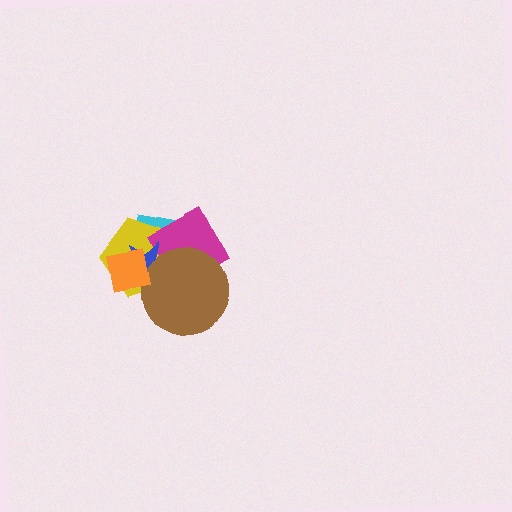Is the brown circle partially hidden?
Yes, it is partially covered by another shape.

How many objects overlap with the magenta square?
4 objects overlap with the magenta square.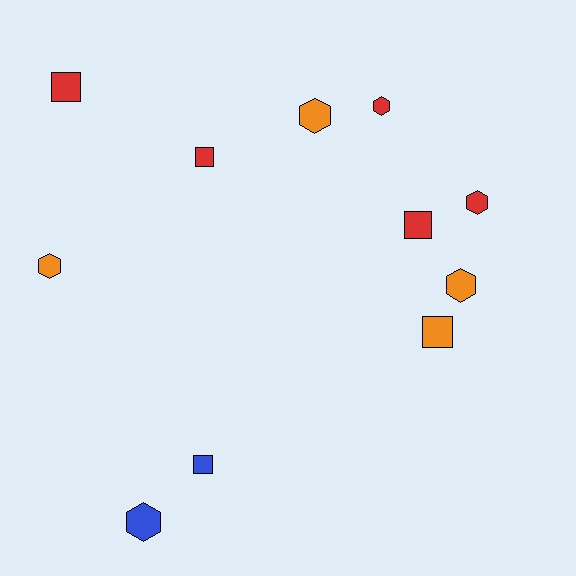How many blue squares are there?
There is 1 blue square.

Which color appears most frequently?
Red, with 5 objects.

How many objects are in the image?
There are 11 objects.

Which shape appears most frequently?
Hexagon, with 6 objects.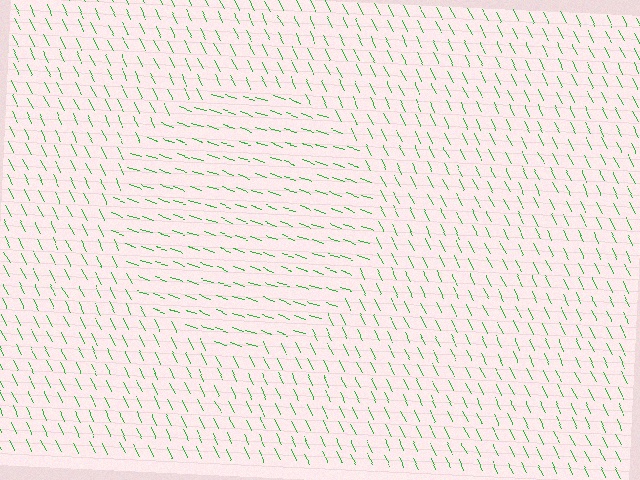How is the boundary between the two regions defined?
The boundary is defined purely by a change in line orientation (approximately 45 degrees difference). All lines are the same color and thickness.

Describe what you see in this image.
The image is filled with small green line segments. A circle region in the image has lines oriented differently from the surrounding lines, creating a visible texture boundary.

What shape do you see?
I see a circle.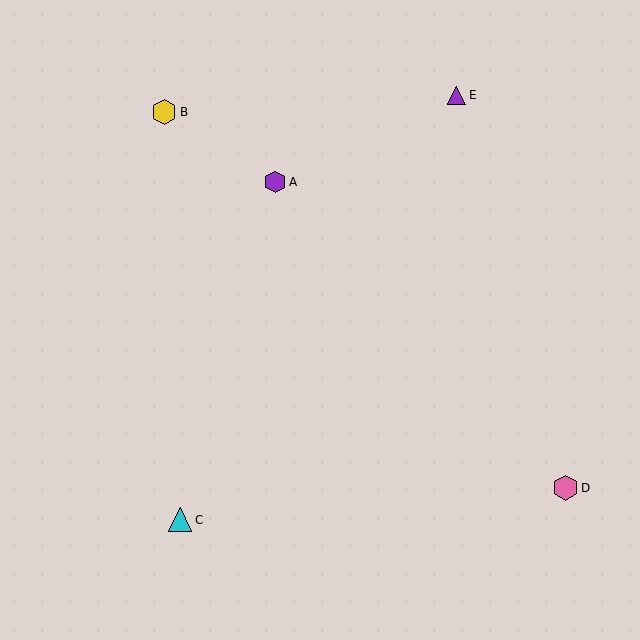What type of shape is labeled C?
Shape C is a cyan triangle.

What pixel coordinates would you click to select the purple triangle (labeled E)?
Click at (457, 95) to select the purple triangle E.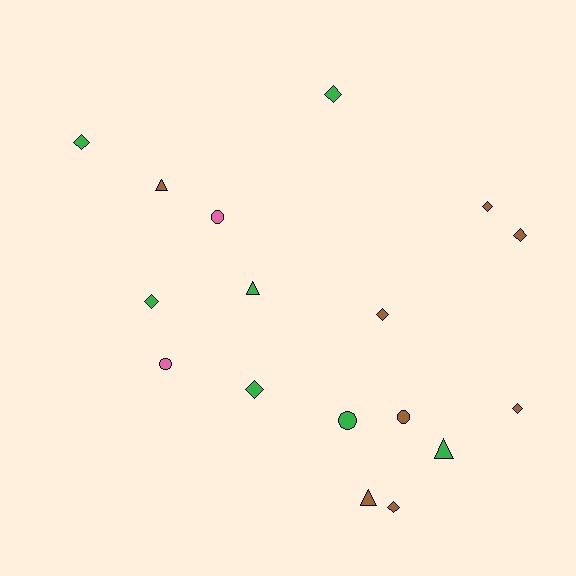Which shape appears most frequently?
Diamond, with 9 objects.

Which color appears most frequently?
Brown, with 8 objects.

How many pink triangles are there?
There are no pink triangles.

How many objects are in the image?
There are 17 objects.